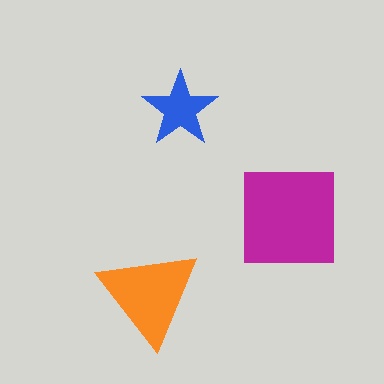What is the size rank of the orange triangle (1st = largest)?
2nd.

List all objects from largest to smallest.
The magenta square, the orange triangle, the blue star.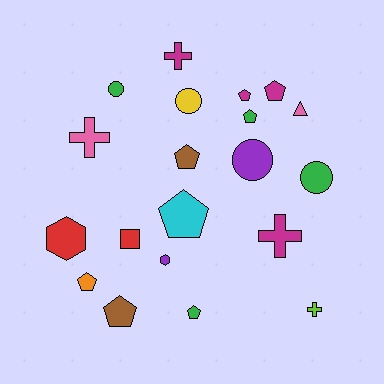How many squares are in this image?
There is 1 square.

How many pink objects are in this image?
There are 2 pink objects.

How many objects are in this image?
There are 20 objects.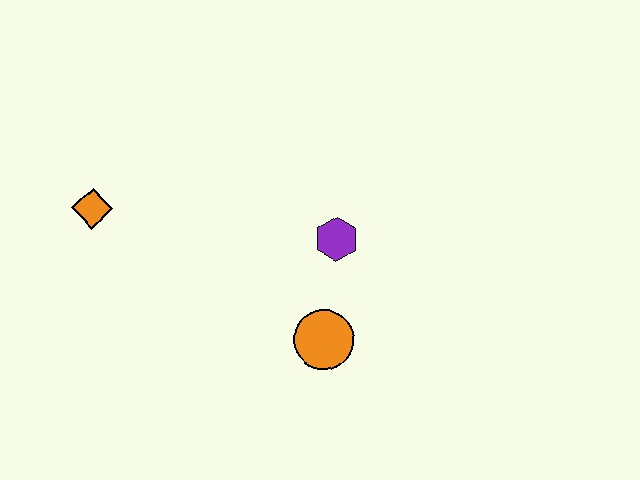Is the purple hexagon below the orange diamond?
Yes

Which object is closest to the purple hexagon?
The orange circle is closest to the purple hexagon.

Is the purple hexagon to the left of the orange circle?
No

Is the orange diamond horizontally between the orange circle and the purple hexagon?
No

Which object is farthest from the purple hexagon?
The orange diamond is farthest from the purple hexagon.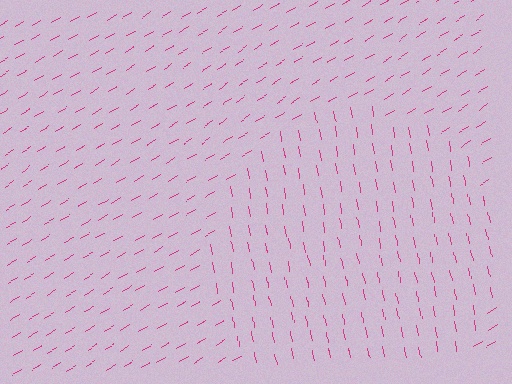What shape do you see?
I see a circle.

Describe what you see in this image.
The image is filled with small magenta line segments. A circle region in the image has lines oriented differently from the surrounding lines, creating a visible texture boundary.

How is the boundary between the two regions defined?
The boundary is defined purely by a change in line orientation (approximately 69 degrees difference). All lines are the same color and thickness.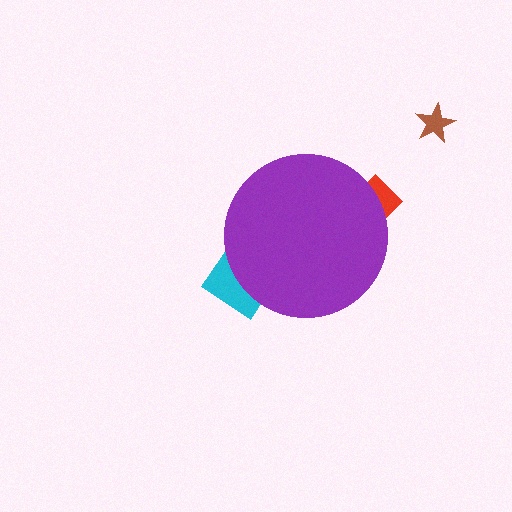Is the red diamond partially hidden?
Yes, the red diamond is partially hidden behind the purple circle.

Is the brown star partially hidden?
No, the brown star is fully visible.